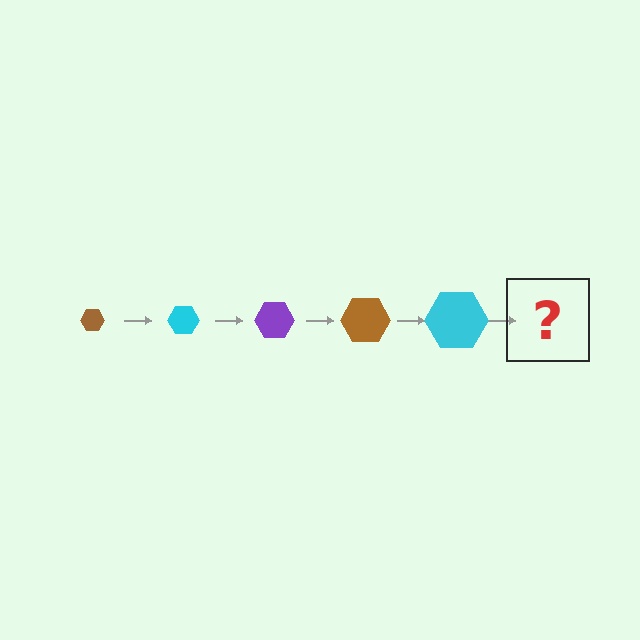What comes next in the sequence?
The next element should be a purple hexagon, larger than the previous one.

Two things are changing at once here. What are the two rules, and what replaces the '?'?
The two rules are that the hexagon grows larger each step and the color cycles through brown, cyan, and purple. The '?' should be a purple hexagon, larger than the previous one.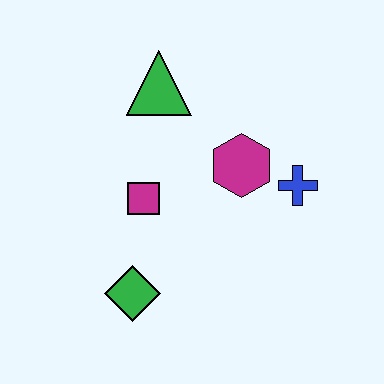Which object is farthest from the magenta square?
The blue cross is farthest from the magenta square.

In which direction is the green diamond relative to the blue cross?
The green diamond is to the left of the blue cross.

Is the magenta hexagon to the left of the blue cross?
Yes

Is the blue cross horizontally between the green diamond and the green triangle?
No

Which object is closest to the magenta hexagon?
The blue cross is closest to the magenta hexagon.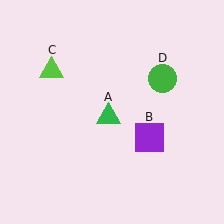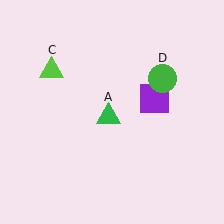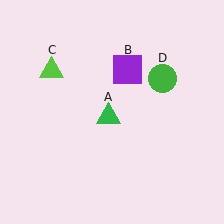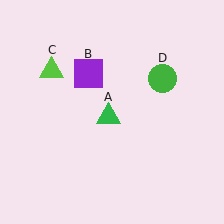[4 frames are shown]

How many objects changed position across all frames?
1 object changed position: purple square (object B).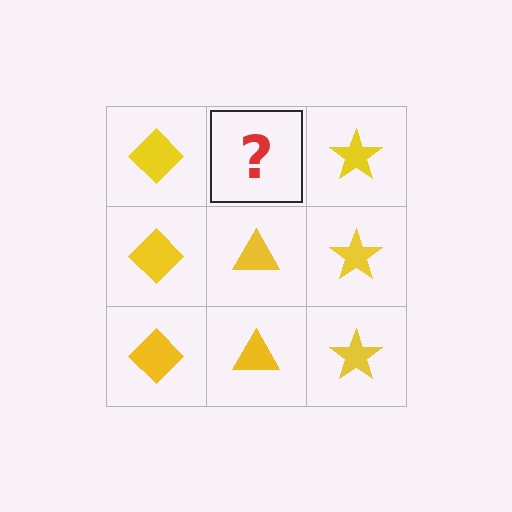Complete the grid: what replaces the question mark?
The question mark should be replaced with a yellow triangle.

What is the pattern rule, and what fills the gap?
The rule is that each column has a consistent shape. The gap should be filled with a yellow triangle.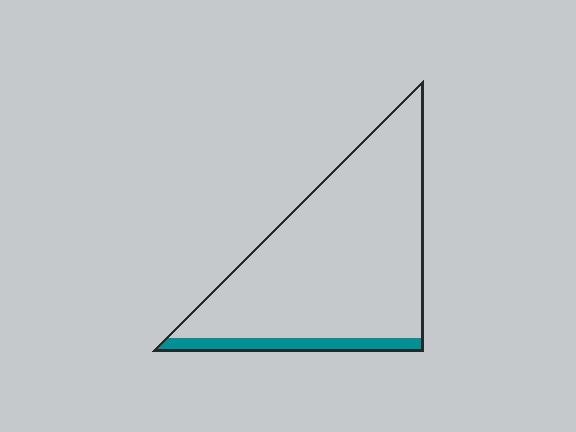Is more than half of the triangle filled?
No.